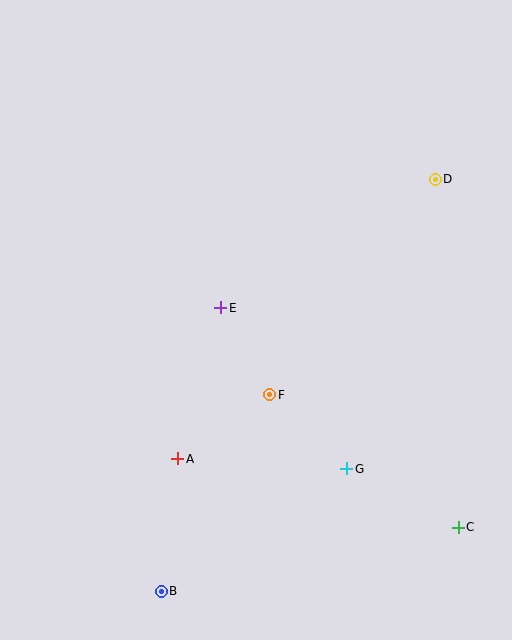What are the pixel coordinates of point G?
Point G is at (347, 469).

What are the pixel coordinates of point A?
Point A is at (178, 459).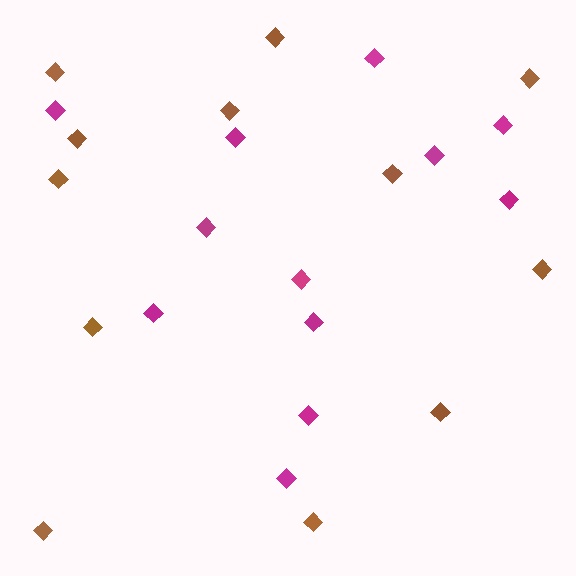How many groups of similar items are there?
There are 2 groups: one group of brown diamonds (12) and one group of magenta diamonds (12).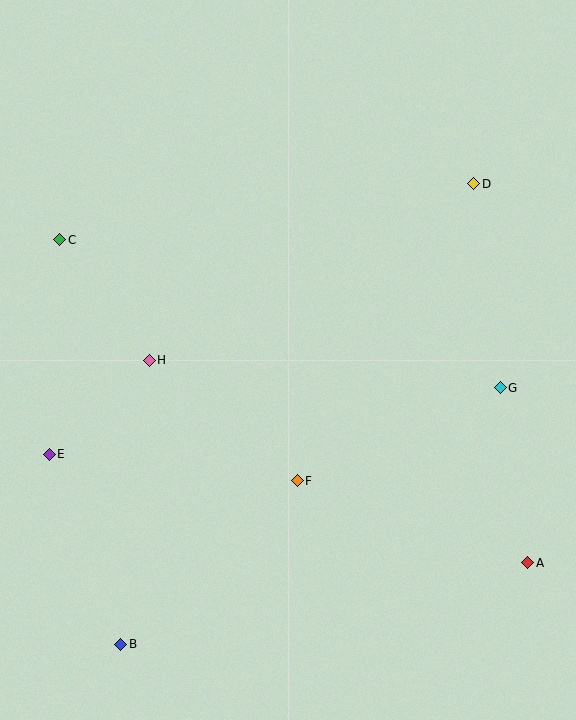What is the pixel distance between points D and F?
The distance between D and F is 346 pixels.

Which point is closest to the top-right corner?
Point D is closest to the top-right corner.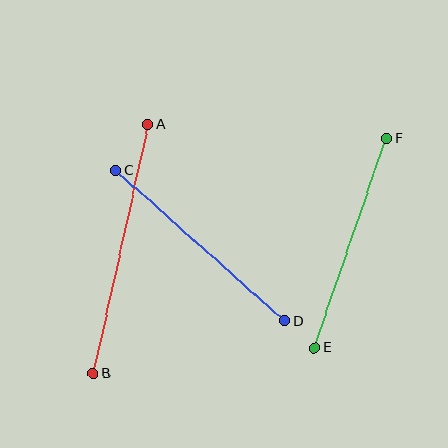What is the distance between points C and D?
The distance is approximately 226 pixels.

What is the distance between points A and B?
The distance is approximately 254 pixels.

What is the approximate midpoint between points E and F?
The midpoint is at approximately (351, 243) pixels.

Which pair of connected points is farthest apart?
Points A and B are farthest apart.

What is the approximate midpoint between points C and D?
The midpoint is at approximately (200, 245) pixels.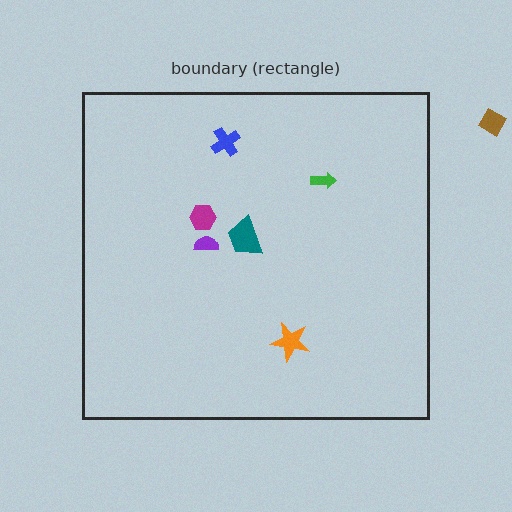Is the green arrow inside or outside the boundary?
Inside.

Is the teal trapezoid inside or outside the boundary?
Inside.